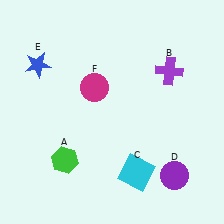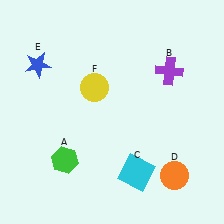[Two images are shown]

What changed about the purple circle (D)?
In Image 1, D is purple. In Image 2, it changed to orange.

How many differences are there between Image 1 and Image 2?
There are 2 differences between the two images.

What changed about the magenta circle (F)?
In Image 1, F is magenta. In Image 2, it changed to yellow.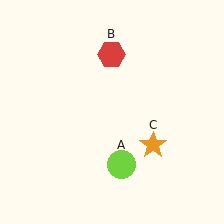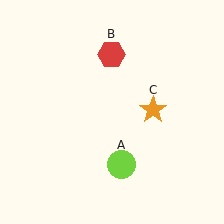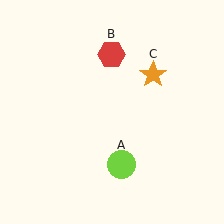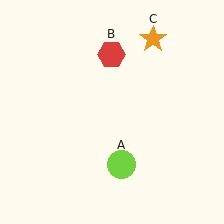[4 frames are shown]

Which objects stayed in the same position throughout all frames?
Lime circle (object A) and red hexagon (object B) remained stationary.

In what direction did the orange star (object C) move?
The orange star (object C) moved up.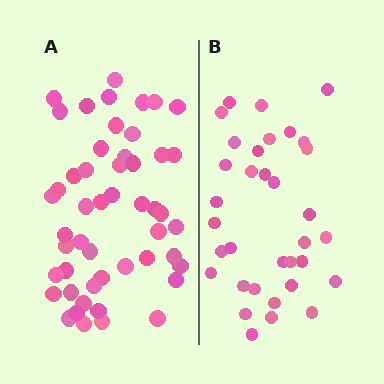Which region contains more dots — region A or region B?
Region A (the left region) has more dots.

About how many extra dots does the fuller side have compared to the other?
Region A has approximately 15 more dots than region B.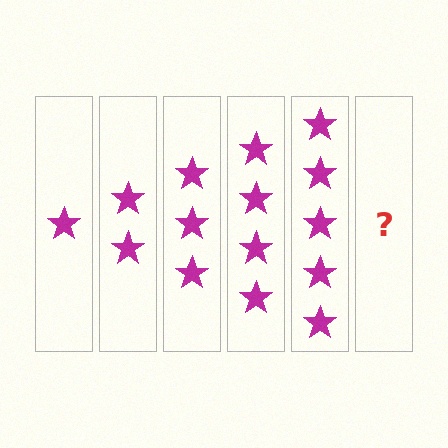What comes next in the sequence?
The next element should be 6 stars.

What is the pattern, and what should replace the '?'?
The pattern is that each step adds one more star. The '?' should be 6 stars.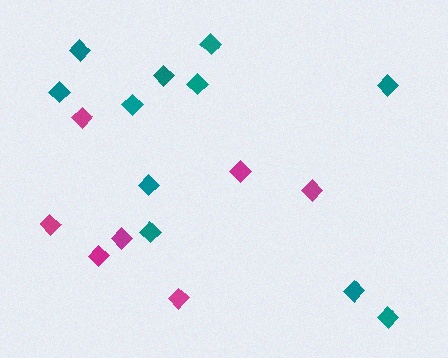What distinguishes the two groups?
There are 2 groups: one group of magenta diamonds (7) and one group of teal diamonds (11).